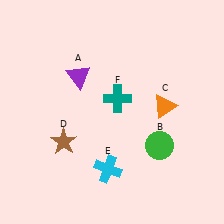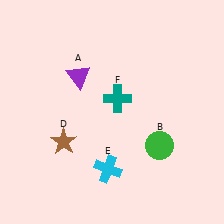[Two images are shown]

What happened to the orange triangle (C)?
The orange triangle (C) was removed in Image 2. It was in the top-right area of Image 1.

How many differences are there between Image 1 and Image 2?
There is 1 difference between the two images.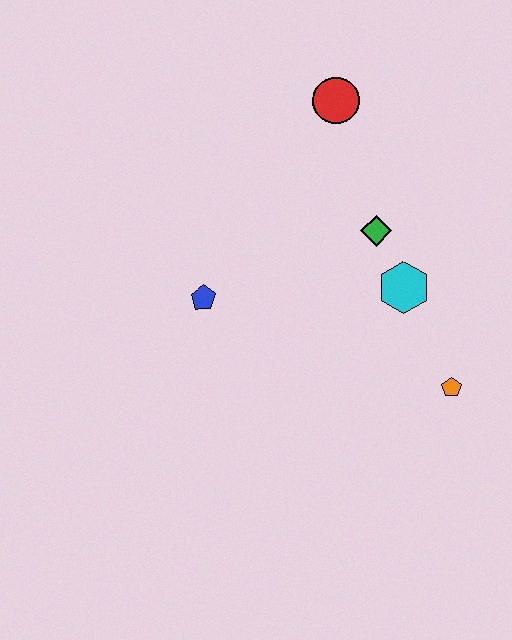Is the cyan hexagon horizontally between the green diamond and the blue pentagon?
No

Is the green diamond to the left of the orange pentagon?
Yes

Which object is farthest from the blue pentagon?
The orange pentagon is farthest from the blue pentagon.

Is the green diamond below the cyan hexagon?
No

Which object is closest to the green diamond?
The cyan hexagon is closest to the green diamond.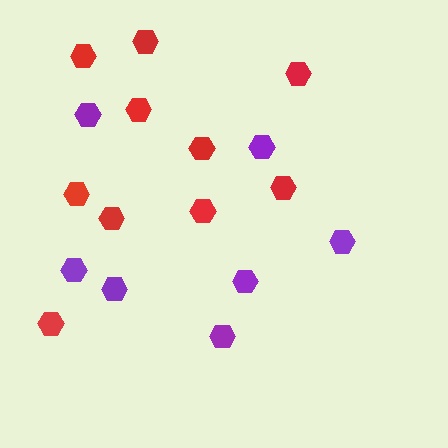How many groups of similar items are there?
There are 2 groups: one group of red hexagons (10) and one group of purple hexagons (7).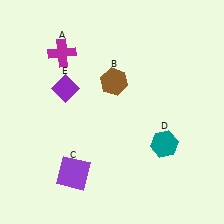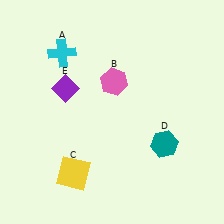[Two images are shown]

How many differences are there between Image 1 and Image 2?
There are 3 differences between the two images.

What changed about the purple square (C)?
In Image 1, C is purple. In Image 2, it changed to yellow.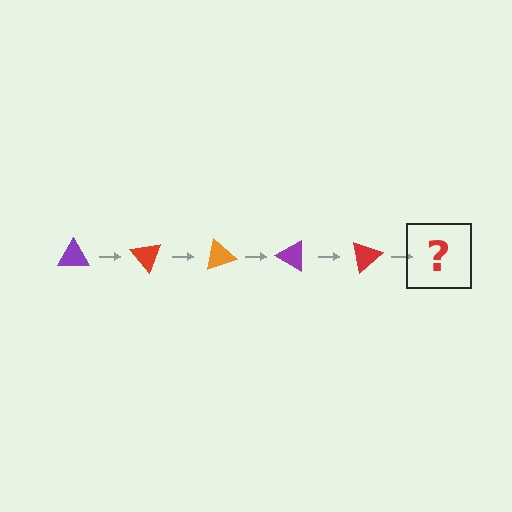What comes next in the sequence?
The next element should be an orange triangle, rotated 250 degrees from the start.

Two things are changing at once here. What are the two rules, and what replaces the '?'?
The two rules are that it rotates 50 degrees each step and the color cycles through purple, red, and orange. The '?' should be an orange triangle, rotated 250 degrees from the start.